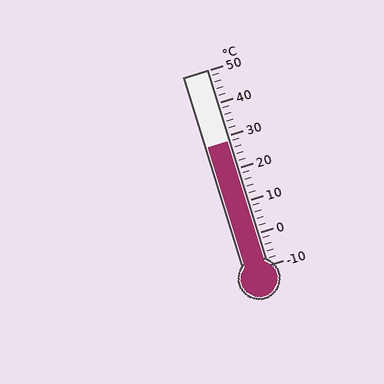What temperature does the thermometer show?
The thermometer shows approximately 28°C.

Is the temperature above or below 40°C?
The temperature is below 40°C.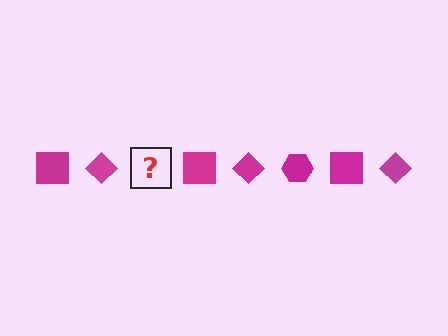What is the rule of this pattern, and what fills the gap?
The rule is that the pattern cycles through square, diamond, hexagon shapes in magenta. The gap should be filled with a magenta hexagon.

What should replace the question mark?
The question mark should be replaced with a magenta hexagon.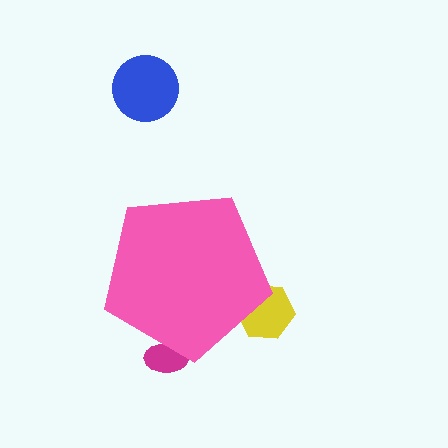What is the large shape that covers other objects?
A pink pentagon.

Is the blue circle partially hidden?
No, the blue circle is fully visible.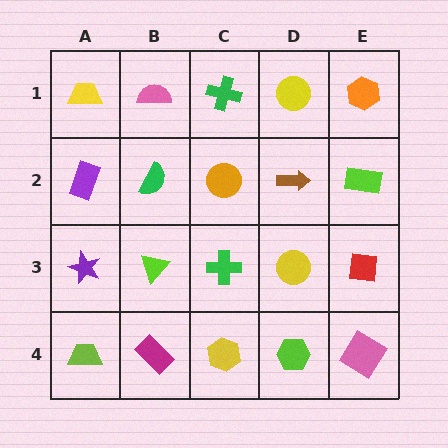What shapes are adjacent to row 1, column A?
A purple rectangle (row 2, column A), a pink semicircle (row 1, column B).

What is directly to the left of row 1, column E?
A yellow circle.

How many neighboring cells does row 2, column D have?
4.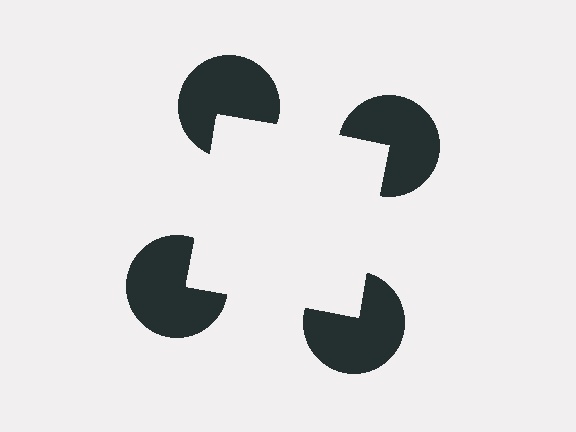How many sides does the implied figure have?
4 sides.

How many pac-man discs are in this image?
There are 4 — one at each vertex of the illusory square.